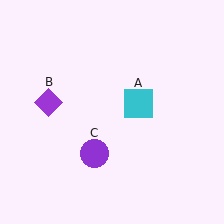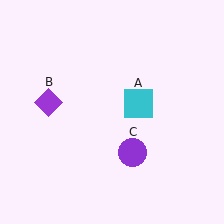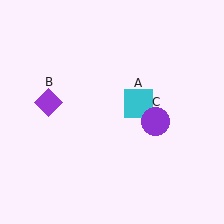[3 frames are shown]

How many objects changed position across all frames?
1 object changed position: purple circle (object C).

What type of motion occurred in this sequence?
The purple circle (object C) rotated counterclockwise around the center of the scene.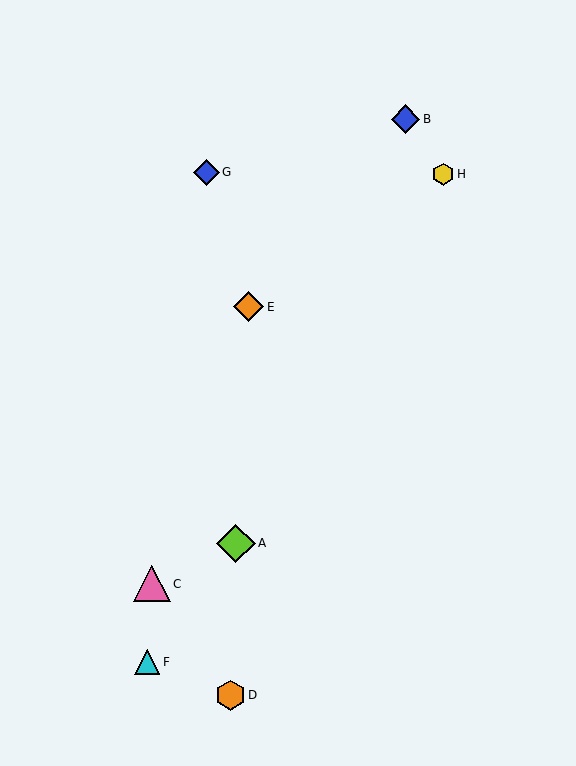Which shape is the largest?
The lime diamond (labeled A) is the largest.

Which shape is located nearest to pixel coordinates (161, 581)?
The pink triangle (labeled C) at (152, 584) is nearest to that location.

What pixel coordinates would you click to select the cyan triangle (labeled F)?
Click at (147, 662) to select the cyan triangle F.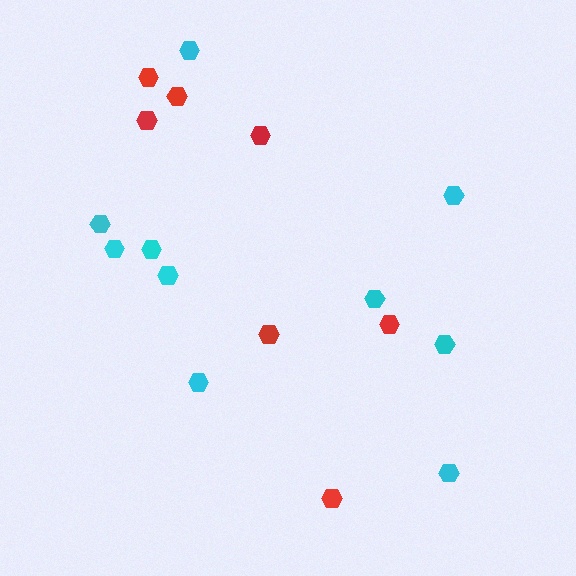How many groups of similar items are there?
There are 2 groups: one group of red hexagons (7) and one group of cyan hexagons (10).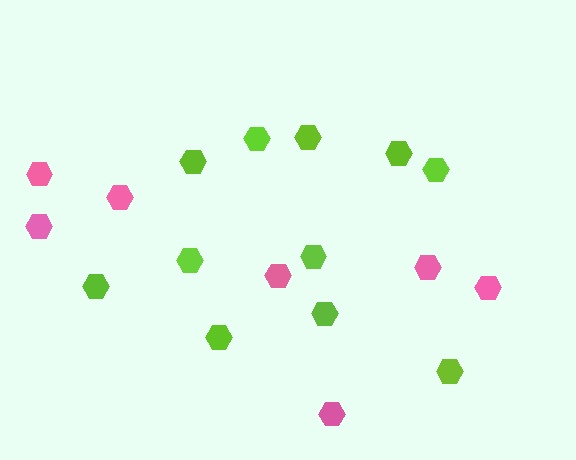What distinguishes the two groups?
There are 2 groups: one group of lime hexagons (11) and one group of pink hexagons (7).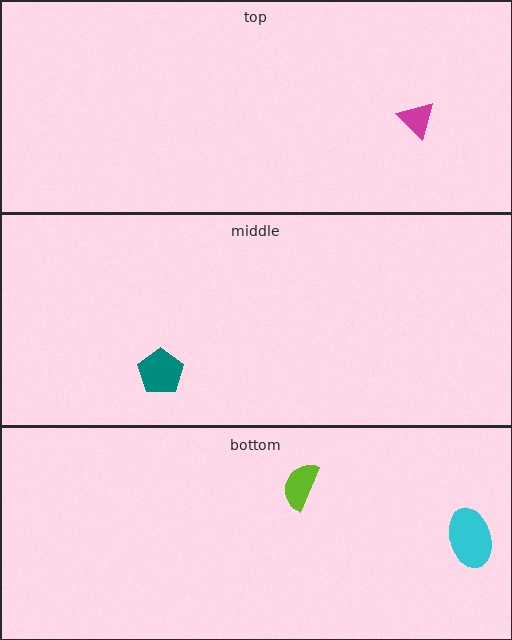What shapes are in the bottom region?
The cyan ellipse, the lime semicircle.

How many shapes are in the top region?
1.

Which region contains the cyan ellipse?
The bottom region.